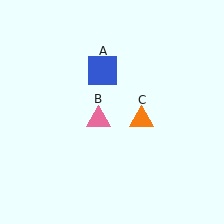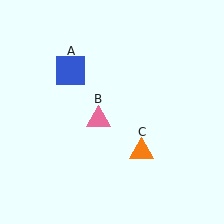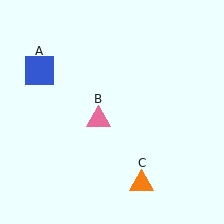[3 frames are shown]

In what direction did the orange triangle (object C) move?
The orange triangle (object C) moved down.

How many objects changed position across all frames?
2 objects changed position: blue square (object A), orange triangle (object C).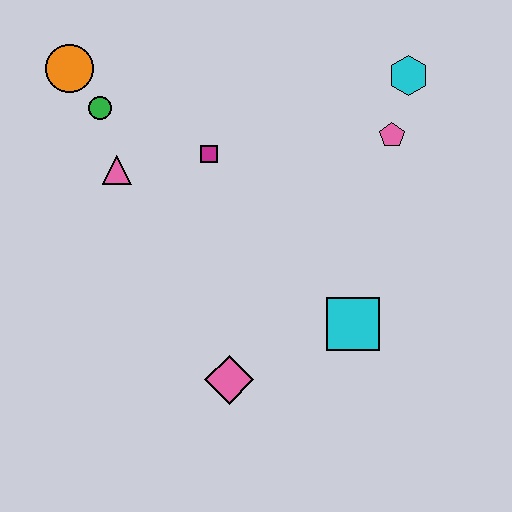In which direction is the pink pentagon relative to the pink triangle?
The pink pentagon is to the right of the pink triangle.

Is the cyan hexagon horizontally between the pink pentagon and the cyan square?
No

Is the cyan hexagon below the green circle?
No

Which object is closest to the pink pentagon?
The cyan hexagon is closest to the pink pentagon.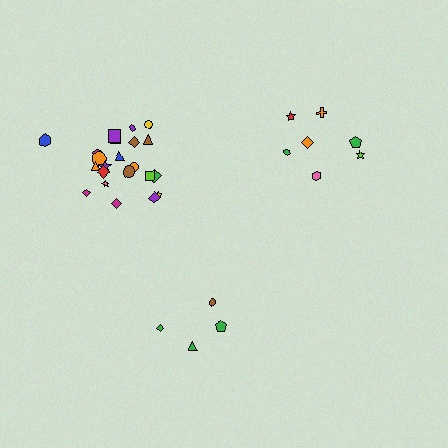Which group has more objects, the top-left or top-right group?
The top-left group.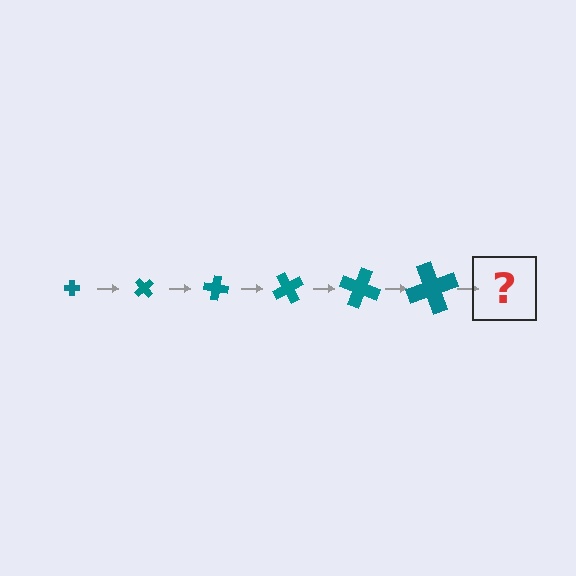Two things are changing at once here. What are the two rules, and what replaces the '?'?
The two rules are that the cross grows larger each step and it rotates 50 degrees each step. The '?' should be a cross, larger than the previous one and rotated 300 degrees from the start.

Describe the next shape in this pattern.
It should be a cross, larger than the previous one and rotated 300 degrees from the start.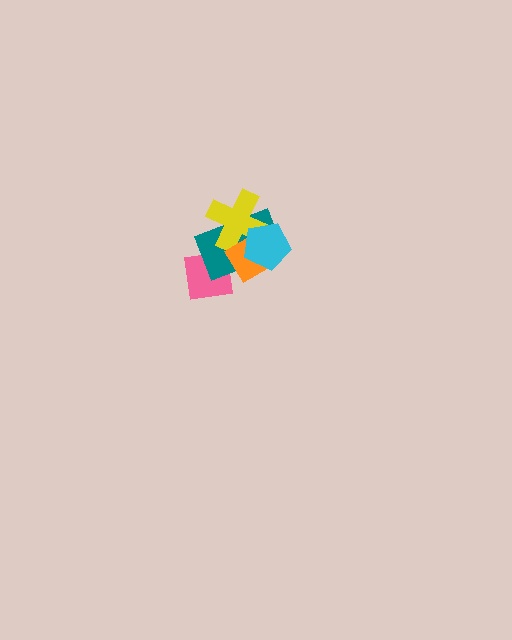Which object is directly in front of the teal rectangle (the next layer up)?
The yellow cross is directly in front of the teal rectangle.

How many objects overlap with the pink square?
2 objects overlap with the pink square.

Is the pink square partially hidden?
Yes, it is partially covered by another shape.